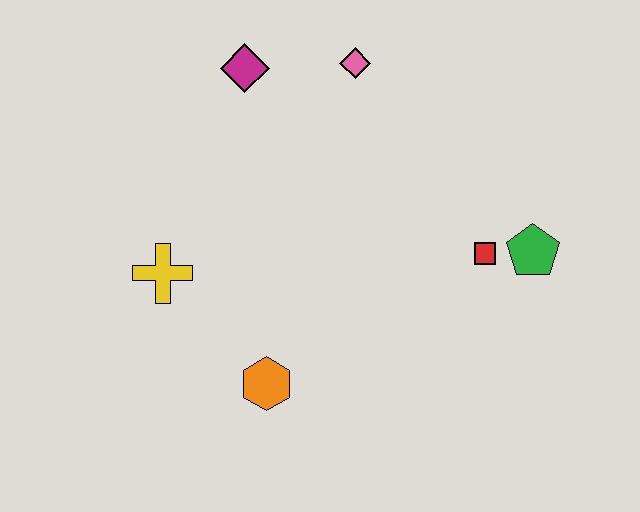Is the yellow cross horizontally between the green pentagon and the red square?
No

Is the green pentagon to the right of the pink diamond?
Yes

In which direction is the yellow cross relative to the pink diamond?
The yellow cross is below the pink diamond.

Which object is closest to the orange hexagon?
The yellow cross is closest to the orange hexagon.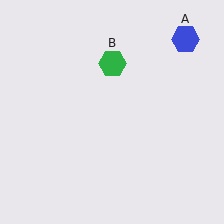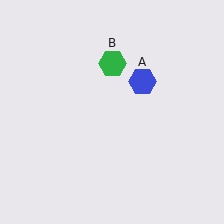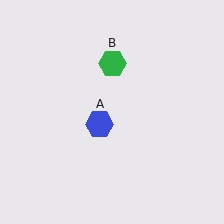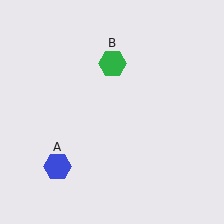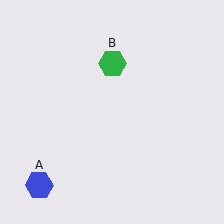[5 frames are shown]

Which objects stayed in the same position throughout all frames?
Green hexagon (object B) remained stationary.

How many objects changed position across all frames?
1 object changed position: blue hexagon (object A).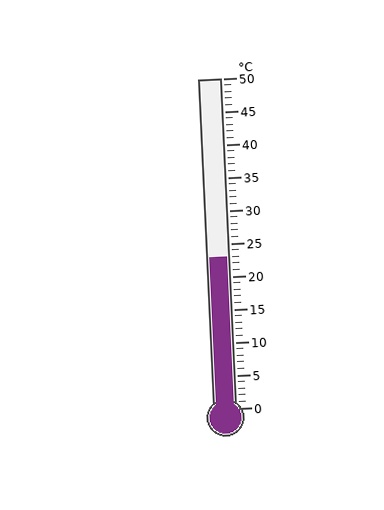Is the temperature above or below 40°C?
The temperature is below 40°C.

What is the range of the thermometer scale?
The thermometer scale ranges from 0°C to 50°C.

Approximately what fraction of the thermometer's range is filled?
The thermometer is filled to approximately 45% of its range.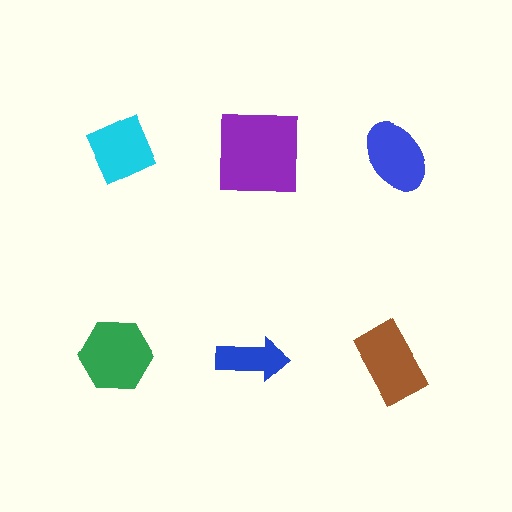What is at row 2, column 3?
A brown rectangle.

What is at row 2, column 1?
A green hexagon.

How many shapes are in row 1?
3 shapes.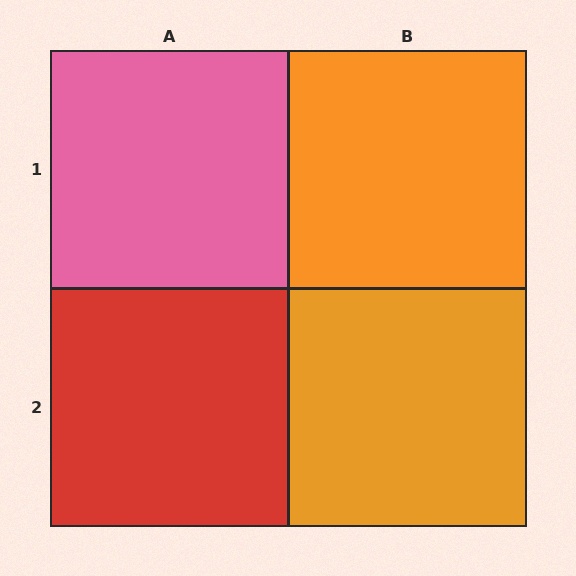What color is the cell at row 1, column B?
Orange.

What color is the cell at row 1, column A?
Pink.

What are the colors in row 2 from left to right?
Red, orange.